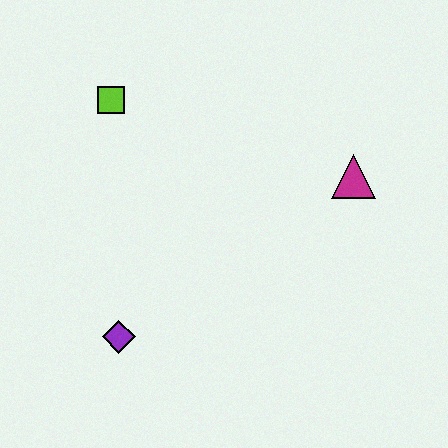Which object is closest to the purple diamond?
The lime square is closest to the purple diamond.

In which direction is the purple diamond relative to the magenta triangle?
The purple diamond is to the left of the magenta triangle.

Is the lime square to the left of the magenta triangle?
Yes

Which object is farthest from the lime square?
The magenta triangle is farthest from the lime square.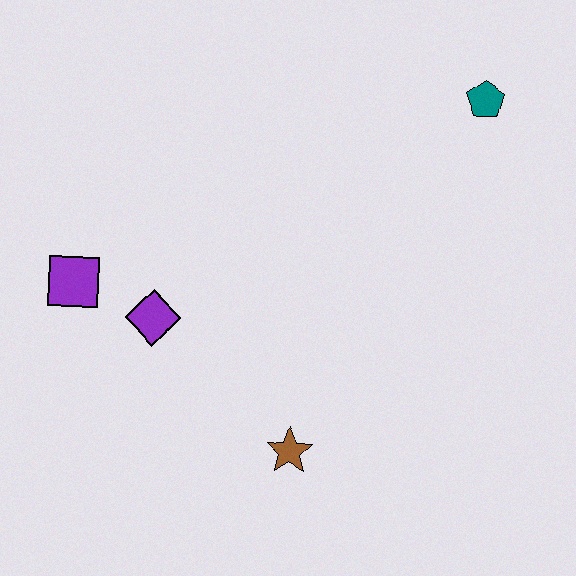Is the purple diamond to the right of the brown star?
No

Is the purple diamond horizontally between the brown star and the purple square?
Yes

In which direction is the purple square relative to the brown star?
The purple square is to the left of the brown star.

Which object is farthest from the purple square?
The teal pentagon is farthest from the purple square.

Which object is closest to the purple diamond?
The purple square is closest to the purple diamond.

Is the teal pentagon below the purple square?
No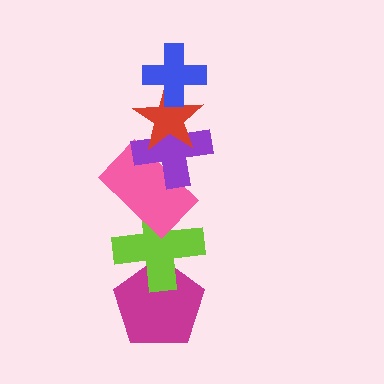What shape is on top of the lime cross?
The pink rectangle is on top of the lime cross.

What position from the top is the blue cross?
The blue cross is 1st from the top.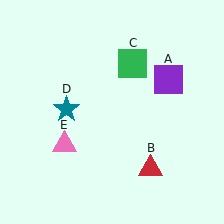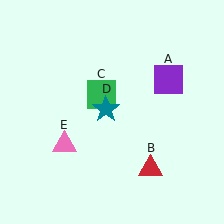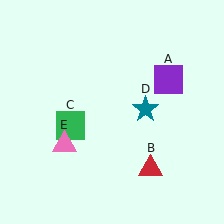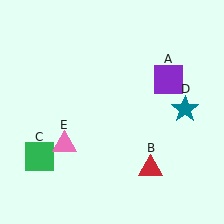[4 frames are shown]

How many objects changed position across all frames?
2 objects changed position: green square (object C), teal star (object D).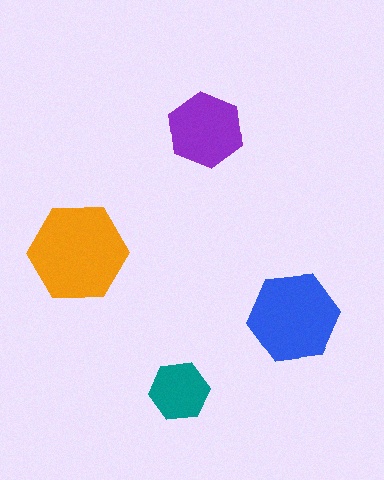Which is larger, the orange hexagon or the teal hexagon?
The orange one.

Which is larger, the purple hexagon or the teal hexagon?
The purple one.